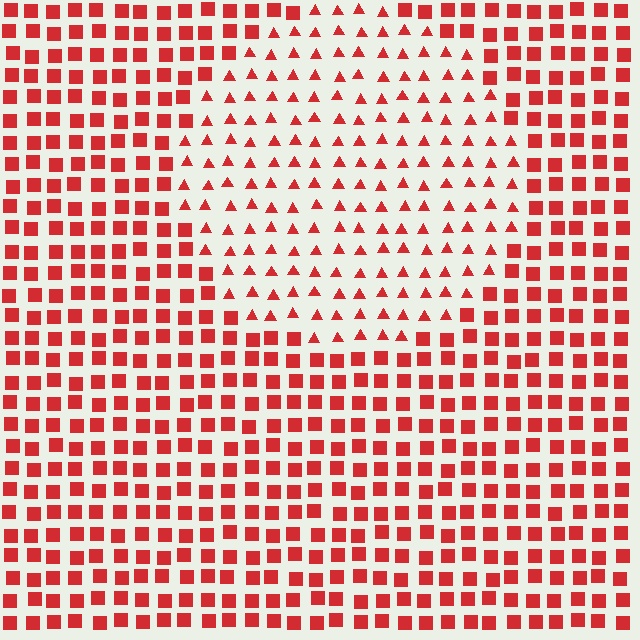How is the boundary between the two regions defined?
The boundary is defined by a change in element shape: triangles inside vs. squares outside. All elements share the same color and spacing.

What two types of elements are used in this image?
The image uses triangles inside the circle region and squares outside it.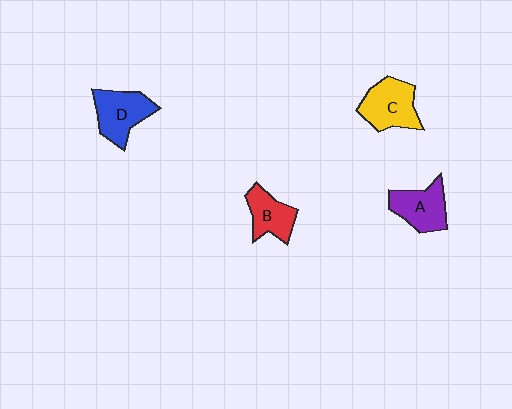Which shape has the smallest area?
Shape B (red).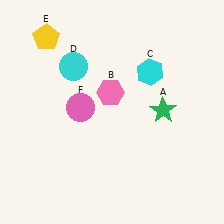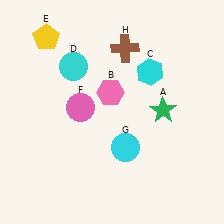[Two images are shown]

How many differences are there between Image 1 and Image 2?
There are 2 differences between the two images.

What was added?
A cyan circle (G), a brown cross (H) were added in Image 2.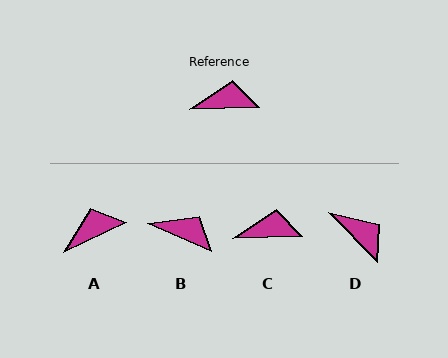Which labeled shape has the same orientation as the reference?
C.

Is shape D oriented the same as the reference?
No, it is off by about 46 degrees.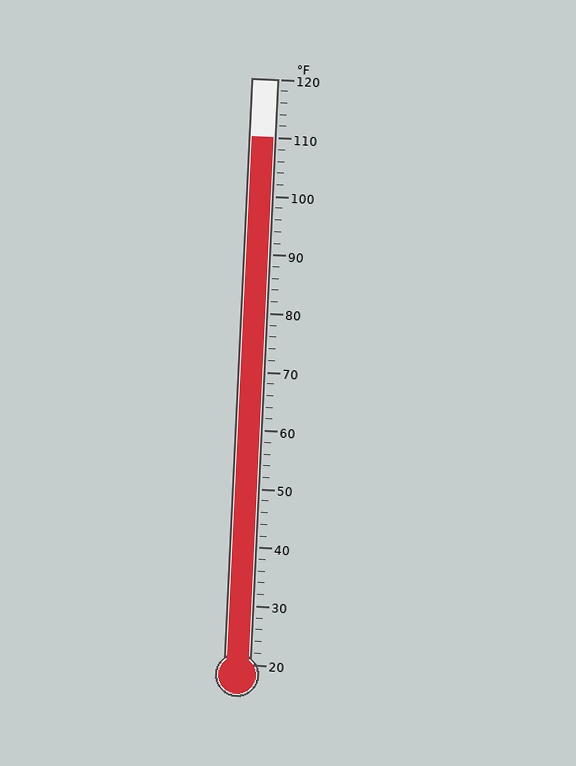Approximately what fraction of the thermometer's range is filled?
The thermometer is filled to approximately 90% of its range.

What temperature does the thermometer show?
The thermometer shows approximately 110°F.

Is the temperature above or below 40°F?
The temperature is above 40°F.